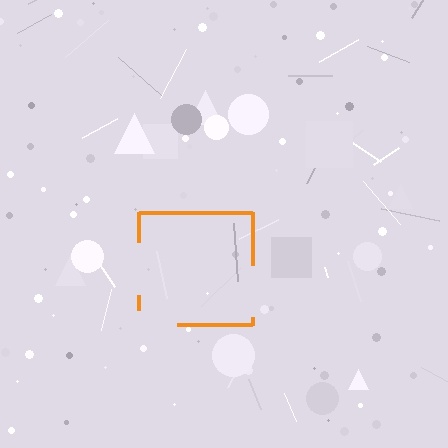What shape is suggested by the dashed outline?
The dashed outline suggests a square.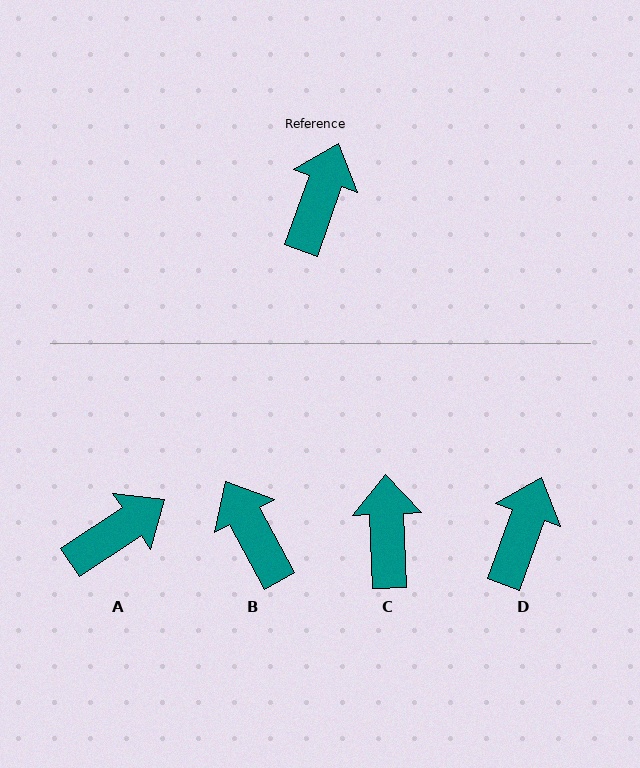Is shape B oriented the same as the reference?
No, it is off by about 48 degrees.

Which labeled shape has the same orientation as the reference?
D.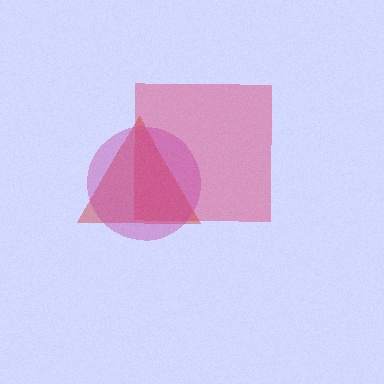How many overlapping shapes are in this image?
There are 3 overlapping shapes in the image.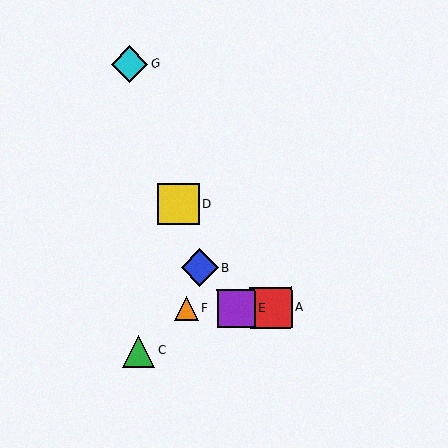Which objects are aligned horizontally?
Objects A, E, F are aligned horizontally.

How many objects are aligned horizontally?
3 objects (A, E, F) are aligned horizontally.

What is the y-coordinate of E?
Object E is at y≈308.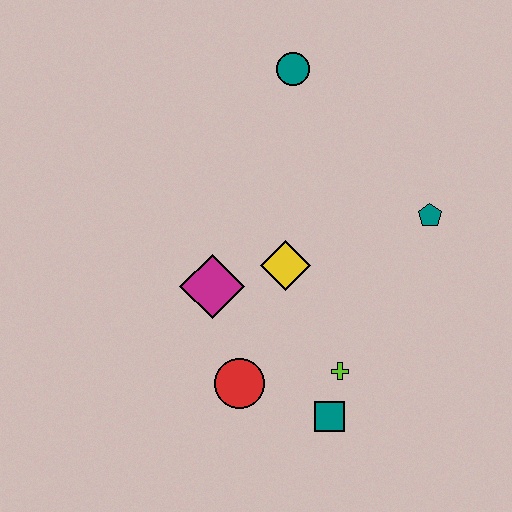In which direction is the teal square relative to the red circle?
The teal square is to the right of the red circle.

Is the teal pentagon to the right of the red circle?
Yes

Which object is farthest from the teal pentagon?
The red circle is farthest from the teal pentagon.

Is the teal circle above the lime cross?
Yes